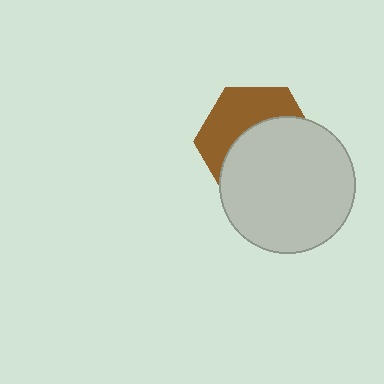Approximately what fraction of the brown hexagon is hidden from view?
Roughly 58% of the brown hexagon is hidden behind the light gray circle.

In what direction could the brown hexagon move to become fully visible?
The brown hexagon could move up. That would shift it out from behind the light gray circle entirely.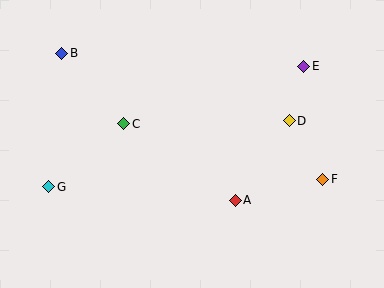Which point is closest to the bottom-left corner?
Point G is closest to the bottom-left corner.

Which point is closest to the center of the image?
Point C at (124, 124) is closest to the center.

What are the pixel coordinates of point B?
Point B is at (62, 53).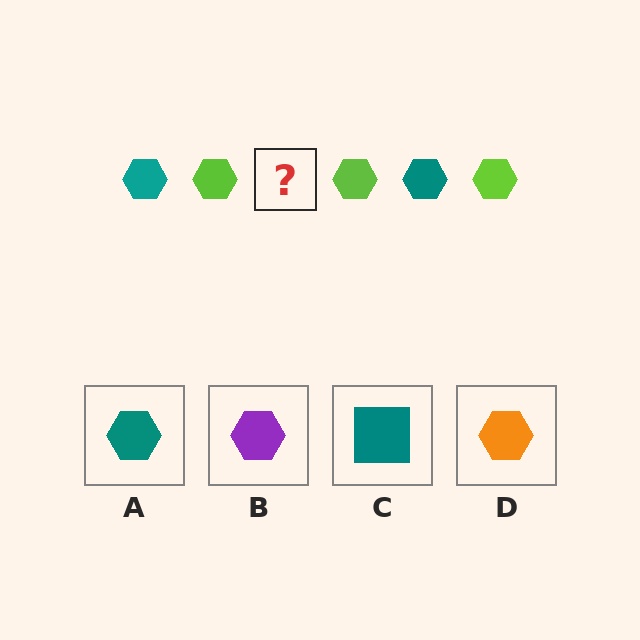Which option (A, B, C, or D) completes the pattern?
A.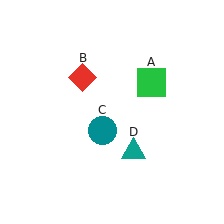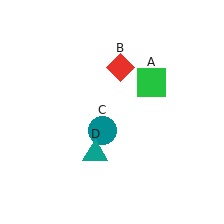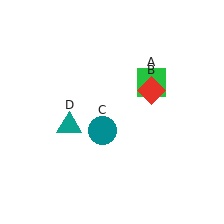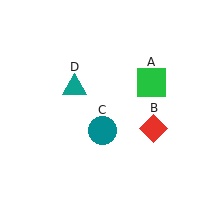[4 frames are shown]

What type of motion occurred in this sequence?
The red diamond (object B), teal triangle (object D) rotated clockwise around the center of the scene.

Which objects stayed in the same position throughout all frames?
Green square (object A) and teal circle (object C) remained stationary.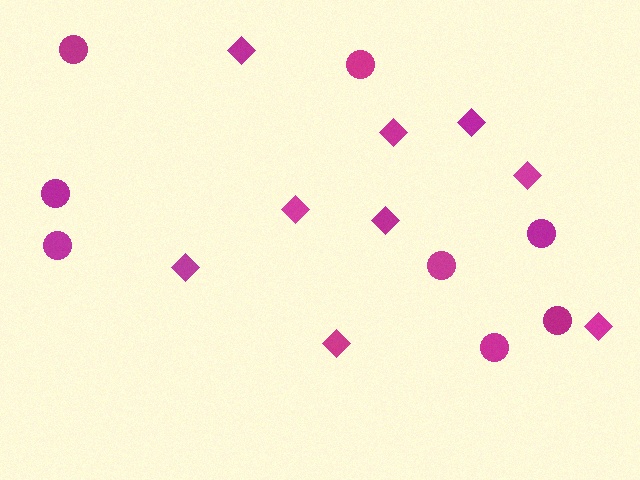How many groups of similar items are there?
There are 2 groups: one group of circles (8) and one group of diamonds (9).